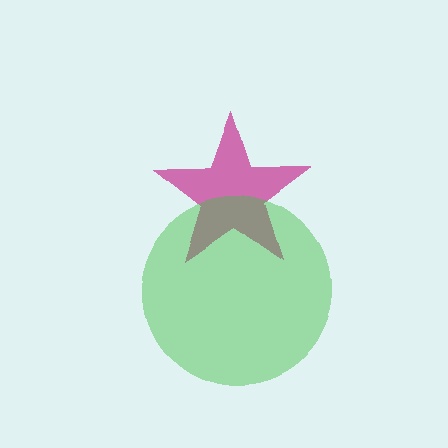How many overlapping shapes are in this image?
There are 2 overlapping shapes in the image.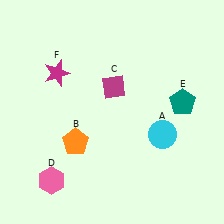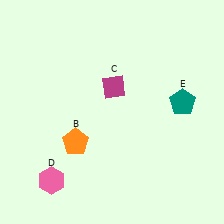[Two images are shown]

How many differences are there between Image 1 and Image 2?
There are 2 differences between the two images.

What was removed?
The cyan circle (A), the magenta star (F) were removed in Image 2.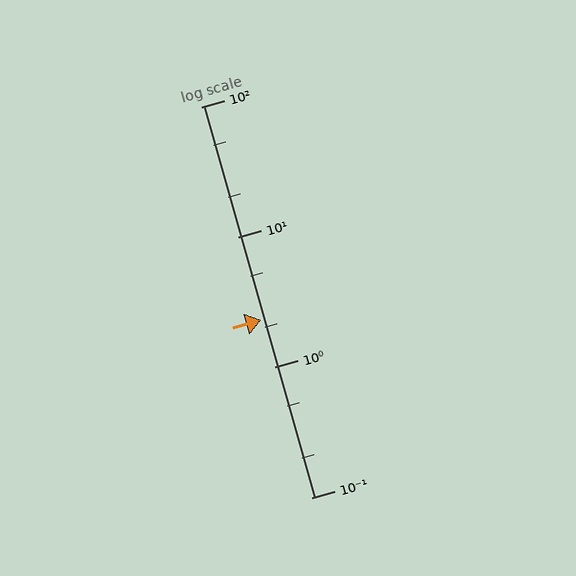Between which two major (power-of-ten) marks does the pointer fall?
The pointer is between 1 and 10.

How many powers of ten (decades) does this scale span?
The scale spans 3 decades, from 0.1 to 100.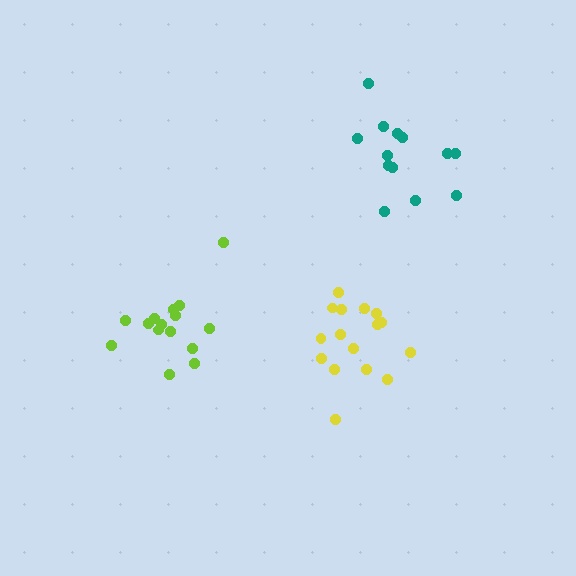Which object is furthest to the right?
The teal cluster is rightmost.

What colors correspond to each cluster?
The clusters are colored: lime, teal, yellow.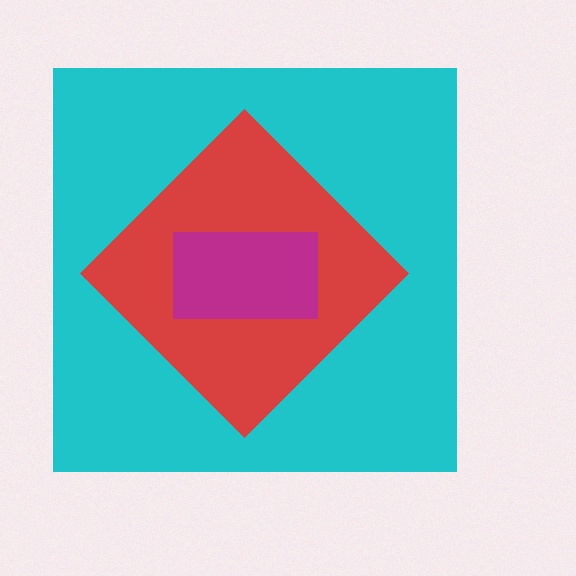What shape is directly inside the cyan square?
The red diamond.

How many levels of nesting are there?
3.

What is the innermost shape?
The magenta rectangle.